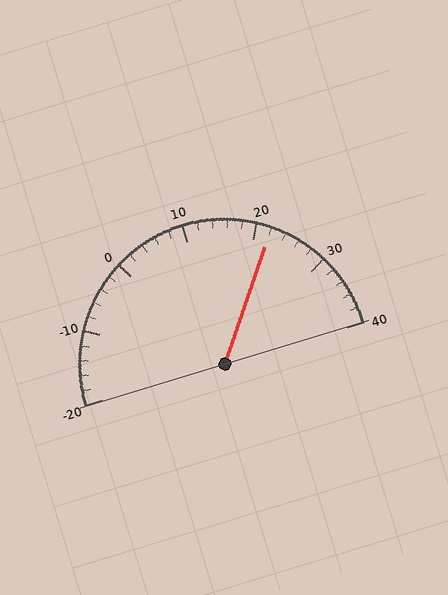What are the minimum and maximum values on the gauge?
The gauge ranges from -20 to 40.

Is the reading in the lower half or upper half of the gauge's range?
The reading is in the upper half of the range (-20 to 40).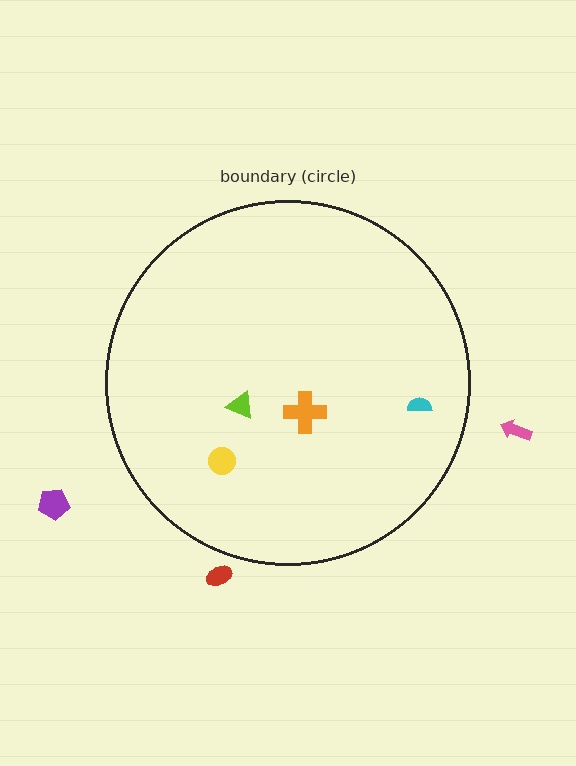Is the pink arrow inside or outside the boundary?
Outside.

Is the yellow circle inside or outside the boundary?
Inside.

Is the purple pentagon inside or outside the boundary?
Outside.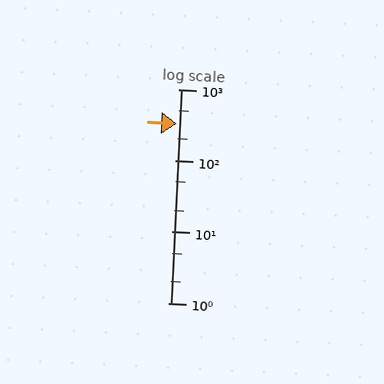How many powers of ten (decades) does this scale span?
The scale spans 3 decades, from 1 to 1000.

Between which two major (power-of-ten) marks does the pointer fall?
The pointer is between 100 and 1000.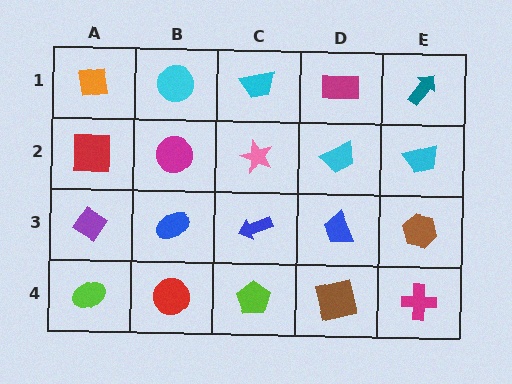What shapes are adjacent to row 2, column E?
A teal arrow (row 1, column E), a brown hexagon (row 3, column E), a cyan trapezoid (row 2, column D).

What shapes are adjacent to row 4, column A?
A purple diamond (row 3, column A), a red circle (row 4, column B).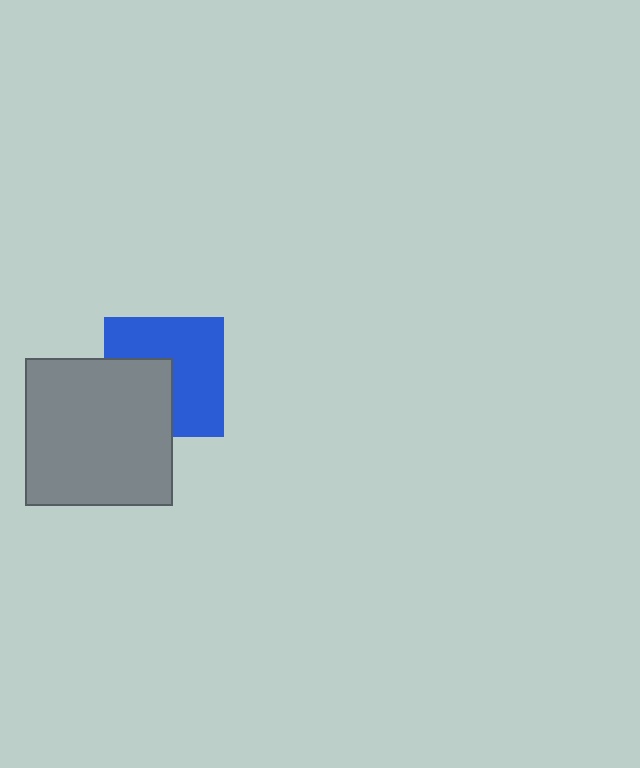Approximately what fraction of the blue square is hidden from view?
Roughly 39% of the blue square is hidden behind the gray square.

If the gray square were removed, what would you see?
You would see the complete blue square.